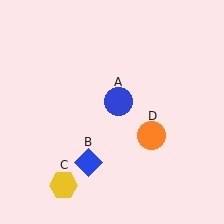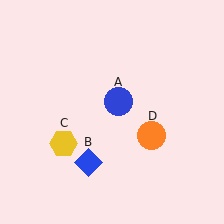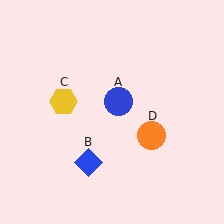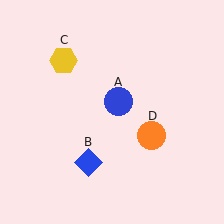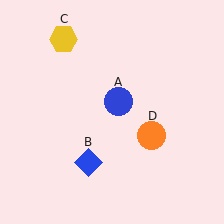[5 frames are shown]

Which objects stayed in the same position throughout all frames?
Blue circle (object A) and blue diamond (object B) and orange circle (object D) remained stationary.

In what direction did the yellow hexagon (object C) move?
The yellow hexagon (object C) moved up.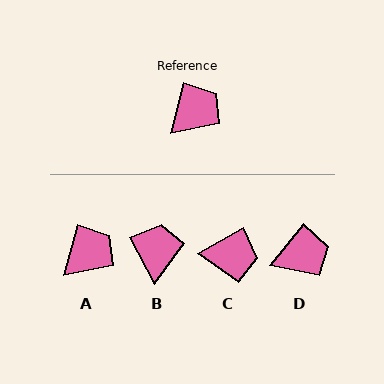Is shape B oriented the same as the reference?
No, it is off by about 43 degrees.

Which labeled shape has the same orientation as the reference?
A.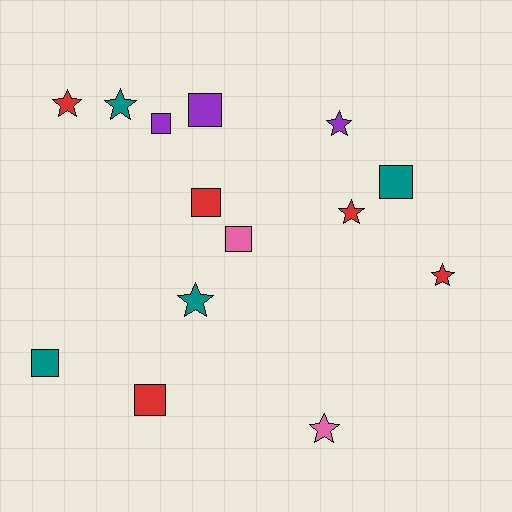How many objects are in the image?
There are 14 objects.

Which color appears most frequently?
Red, with 5 objects.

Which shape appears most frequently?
Star, with 7 objects.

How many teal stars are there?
There are 2 teal stars.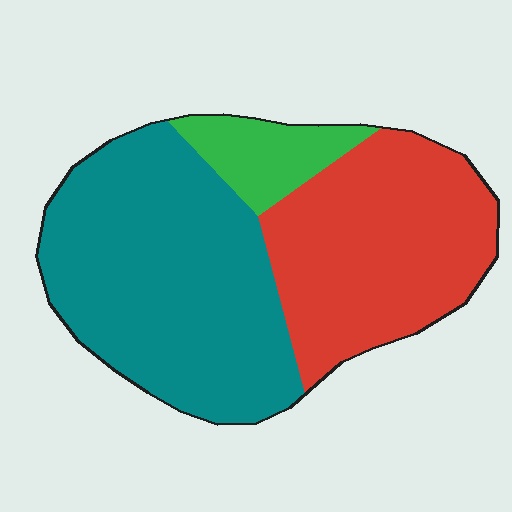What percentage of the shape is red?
Red covers around 40% of the shape.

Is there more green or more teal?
Teal.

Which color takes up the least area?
Green, at roughly 10%.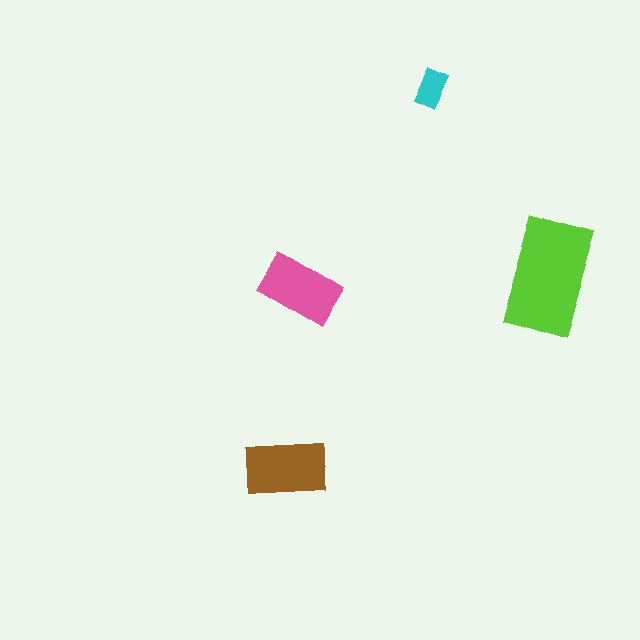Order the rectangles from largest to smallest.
the lime one, the brown one, the pink one, the cyan one.